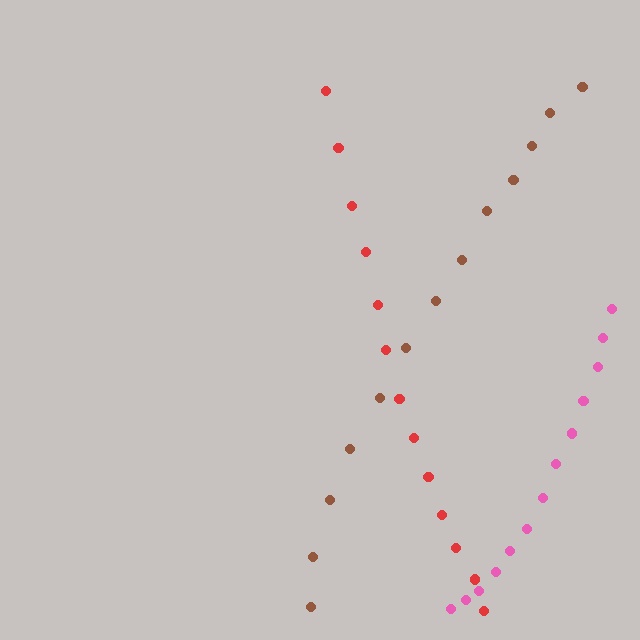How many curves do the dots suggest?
There are 3 distinct paths.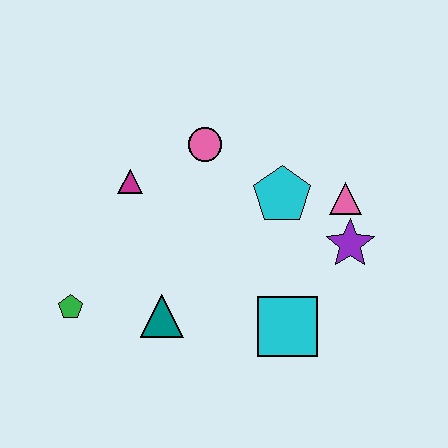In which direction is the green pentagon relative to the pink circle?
The green pentagon is below the pink circle.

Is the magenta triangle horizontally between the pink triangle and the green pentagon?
Yes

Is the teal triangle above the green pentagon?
No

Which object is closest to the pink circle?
The magenta triangle is closest to the pink circle.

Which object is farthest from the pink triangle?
The green pentagon is farthest from the pink triangle.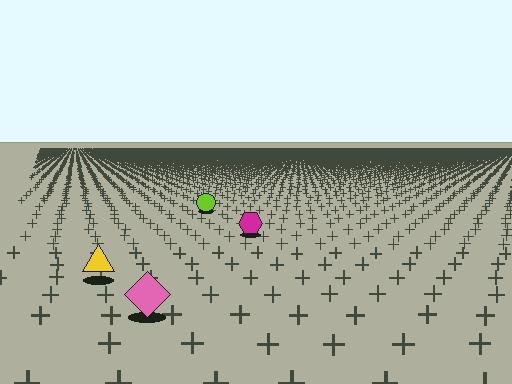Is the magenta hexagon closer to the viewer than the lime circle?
Yes. The magenta hexagon is closer — you can tell from the texture gradient: the ground texture is coarser near it.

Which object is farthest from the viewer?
The lime circle is farthest from the viewer. It appears smaller and the ground texture around it is denser.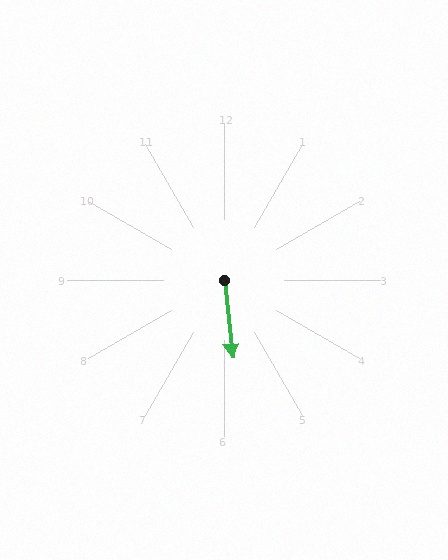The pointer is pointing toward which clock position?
Roughly 6 o'clock.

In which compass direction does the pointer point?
South.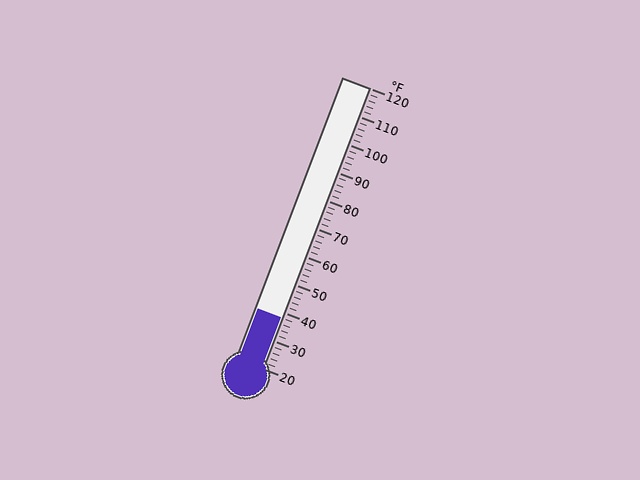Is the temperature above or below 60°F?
The temperature is below 60°F.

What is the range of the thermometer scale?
The thermometer scale ranges from 20°F to 120°F.